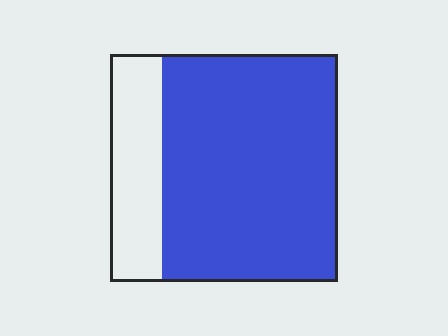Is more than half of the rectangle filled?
Yes.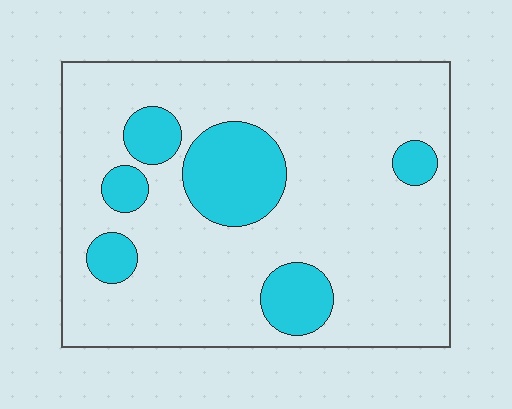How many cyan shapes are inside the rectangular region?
6.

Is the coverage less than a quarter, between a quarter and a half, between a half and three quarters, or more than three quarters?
Less than a quarter.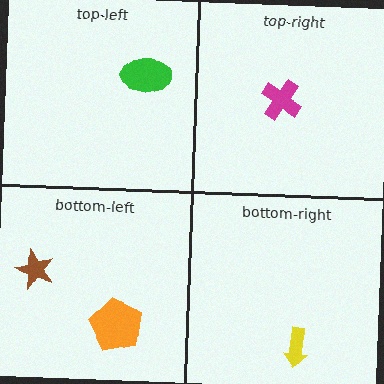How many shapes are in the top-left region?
1.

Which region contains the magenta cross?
The top-right region.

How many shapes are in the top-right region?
1.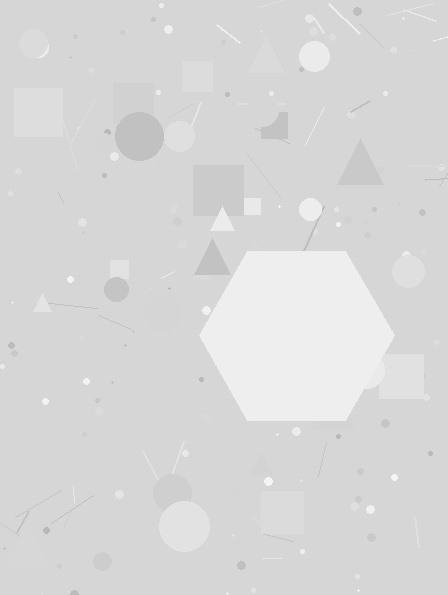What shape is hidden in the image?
A hexagon is hidden in the image.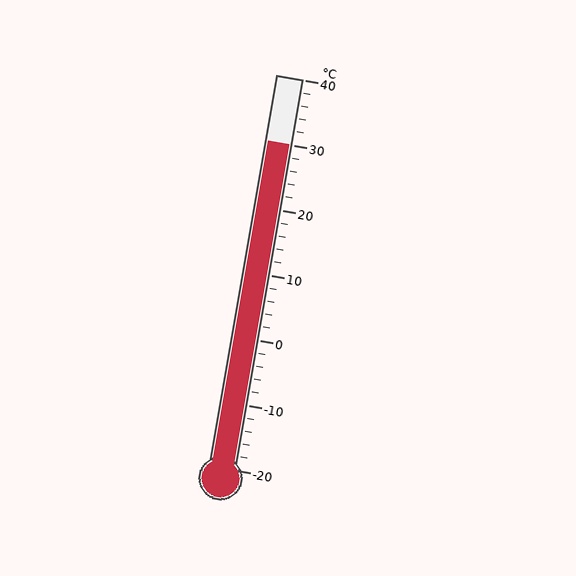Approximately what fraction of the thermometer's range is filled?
The thermometer is filled to approximately 85% of its range.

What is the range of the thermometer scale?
The thermometer scale ranges from -20°C to 40°C.